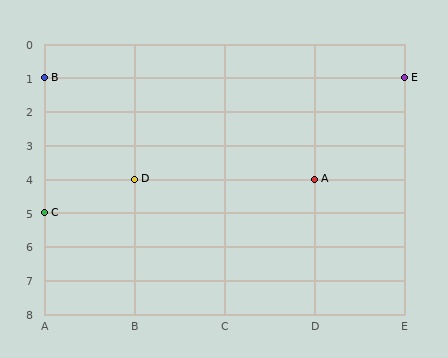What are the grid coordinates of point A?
Point A is at grid coordinates (D, 4).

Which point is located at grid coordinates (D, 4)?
Point A is at (D, 4).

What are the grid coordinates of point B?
Point B is at grid coordinates (A, 1).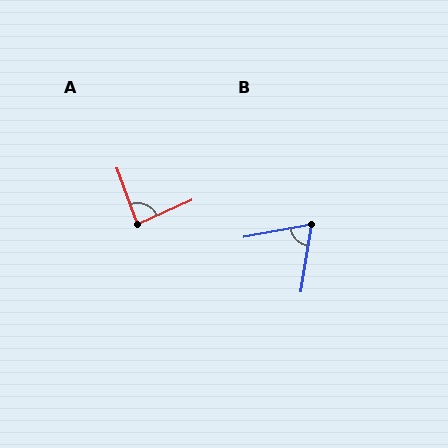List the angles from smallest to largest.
B (71°), A (85°).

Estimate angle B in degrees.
Approximately 71 degrees.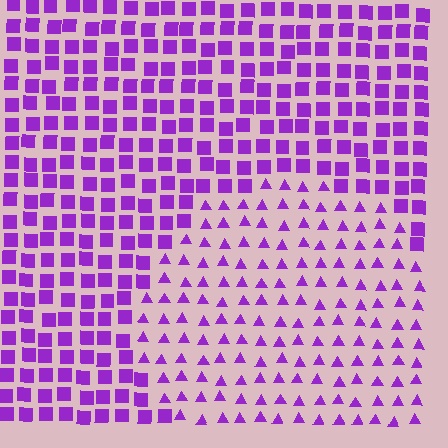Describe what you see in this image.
The image is filled with small purple elements arranged in a uniform grid. A circle-shaped region contains triangles, while the surrounding area contains squares. The boundary is defined purely by the change in element shape.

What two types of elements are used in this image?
The image uses triangles inside the circle region and squares outside it.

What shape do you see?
I see a circle.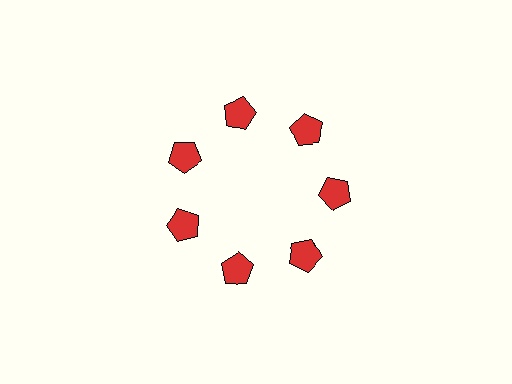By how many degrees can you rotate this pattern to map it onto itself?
The pattern maps onto itself every 51 degrees of rotation.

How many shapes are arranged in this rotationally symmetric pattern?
There are 7 shapes, arranged in 7 groups of 1.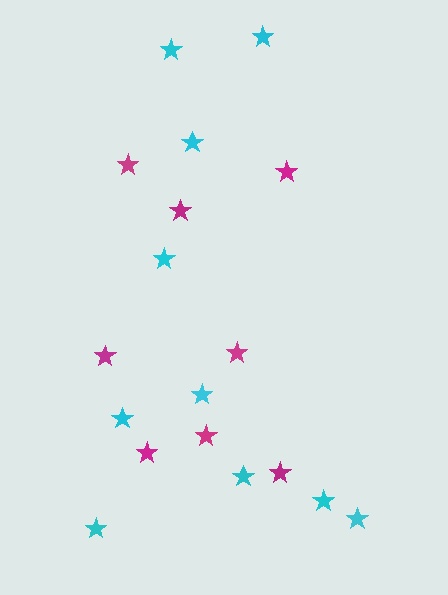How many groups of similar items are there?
There are 2 groups: one group of cyan stars (10) and one group of magenta stars (8).